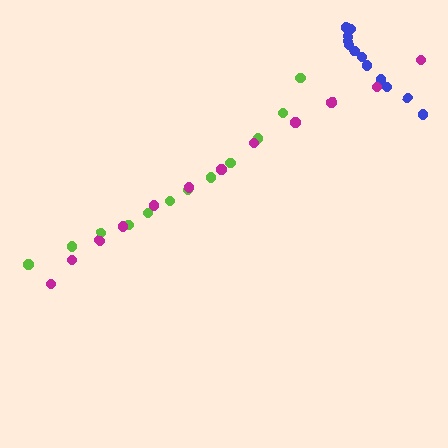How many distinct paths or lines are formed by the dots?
There are 3 distinct paths.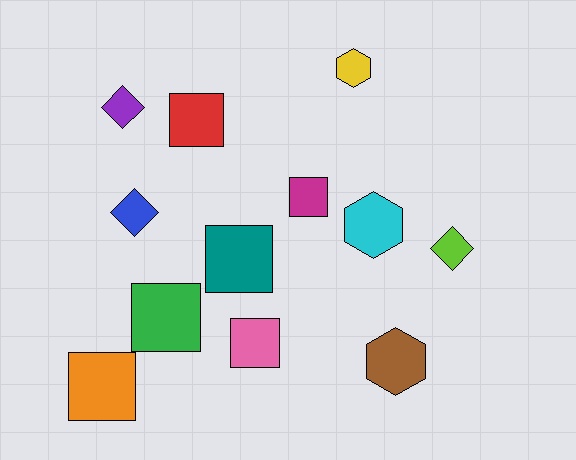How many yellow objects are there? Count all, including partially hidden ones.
There is 1 yellow object.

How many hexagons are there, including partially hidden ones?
There are 3 hexagons.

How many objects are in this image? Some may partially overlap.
There are 12 objects.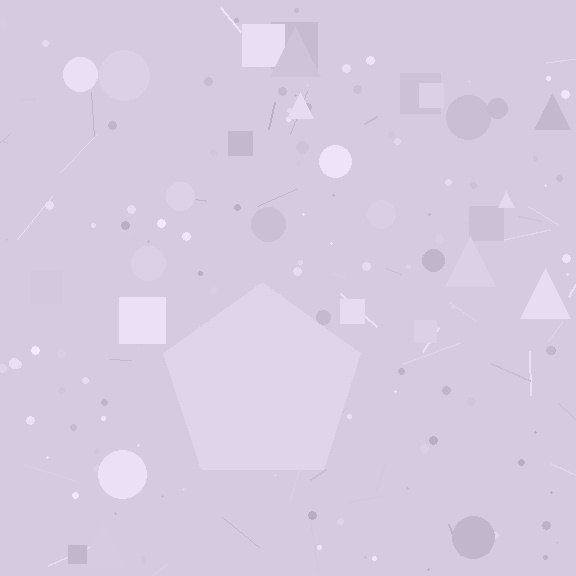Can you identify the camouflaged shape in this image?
The camouflaged shape is a pentagon.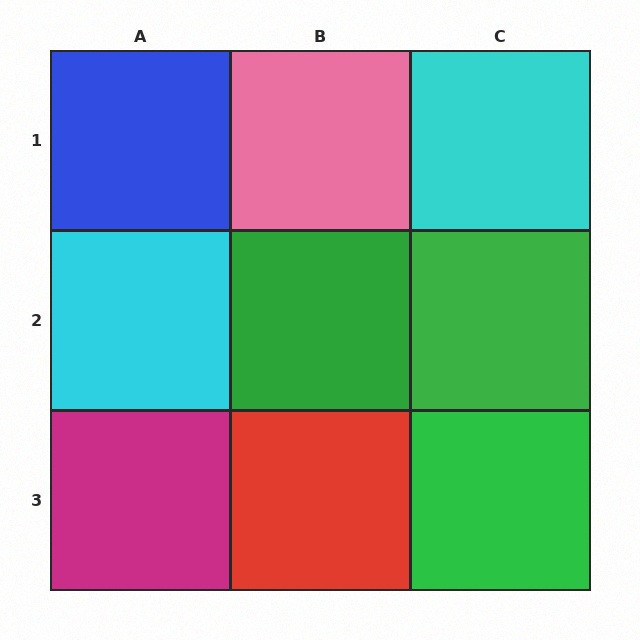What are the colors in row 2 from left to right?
Cyan, green, green.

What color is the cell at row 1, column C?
Cyan.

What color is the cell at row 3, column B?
Red.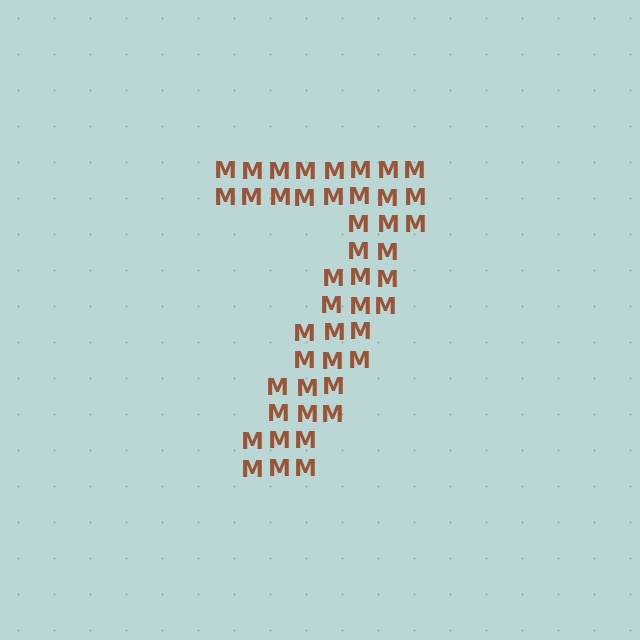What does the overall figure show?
The overall figure shows the digit 7.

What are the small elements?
The small elements are letter M's.